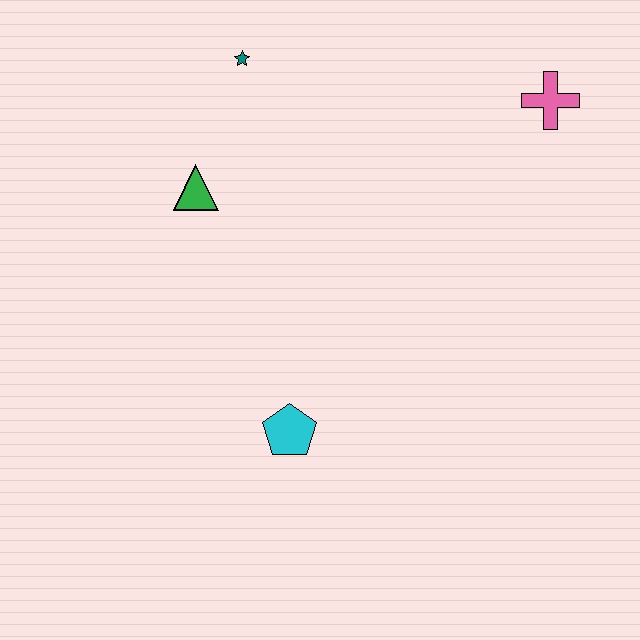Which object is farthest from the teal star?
The cyan pentagon is farthest from the teal star.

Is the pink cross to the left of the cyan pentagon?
No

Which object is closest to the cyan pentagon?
The green triangle is closest to the cyan pentagon.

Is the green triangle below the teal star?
Yes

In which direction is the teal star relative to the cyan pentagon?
The teal star is above the cyan pentagon.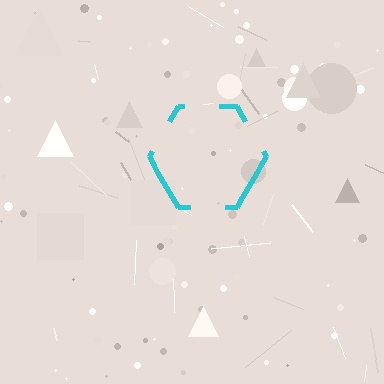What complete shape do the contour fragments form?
The contour fragments form a hexagon.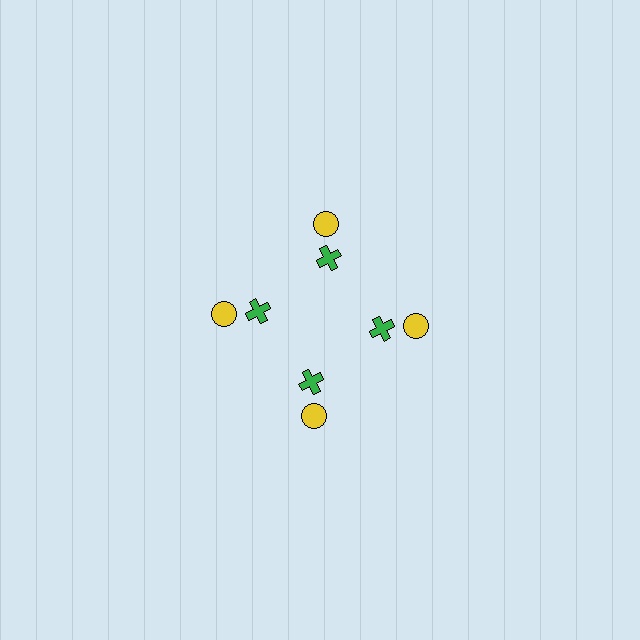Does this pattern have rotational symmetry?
Yes, this pattern has 4-fold rotational symmetry. It looks the same after rotating 90 degrees around the center.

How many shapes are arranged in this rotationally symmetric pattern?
There are 8 shapes, arranged in 4 groups of 2.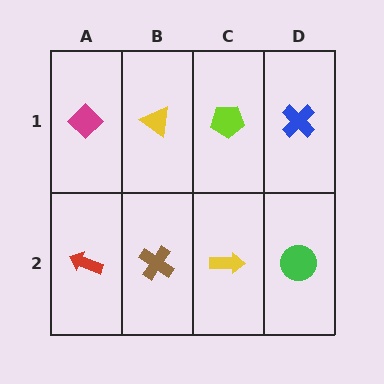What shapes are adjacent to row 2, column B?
A yellow triangle (row 1, column B), a red arrow (row 2, column A), a yellow arrow (row 2, column C).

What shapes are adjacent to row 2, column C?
A lime pentagon (row 1, column C), a brown cross (row 2, column B), a green circle (row 2, column D).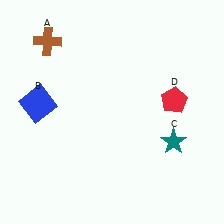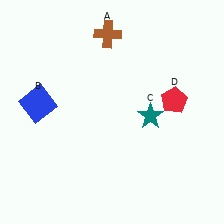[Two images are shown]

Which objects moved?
The objects that moved are: the brown cross (A), the teal star (C).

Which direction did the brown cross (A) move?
The brown cross (A) moved right.